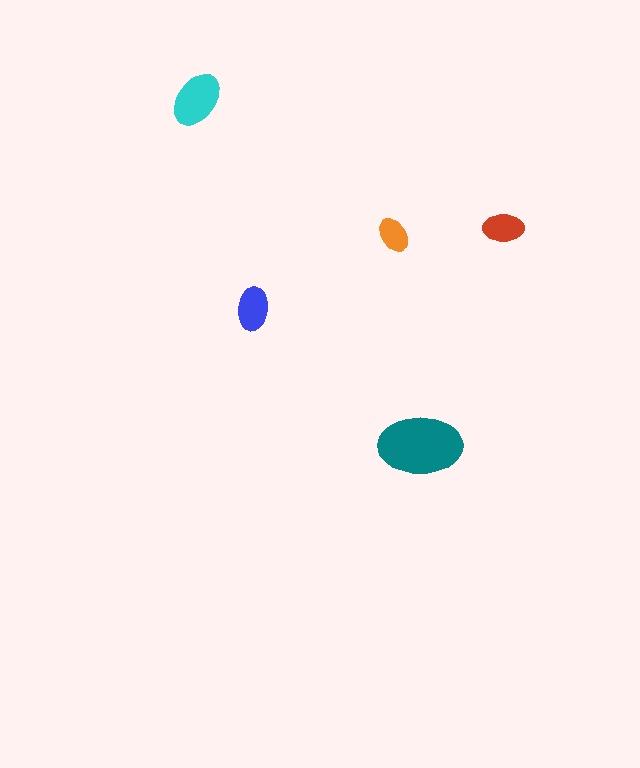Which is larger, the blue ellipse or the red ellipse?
The blue one.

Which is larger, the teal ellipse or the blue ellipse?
The teal one.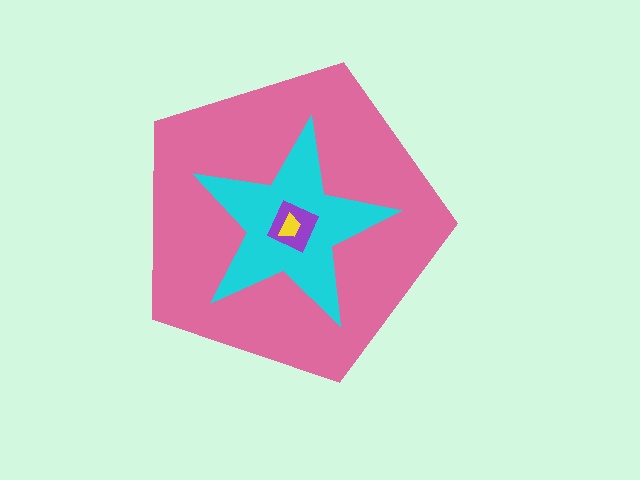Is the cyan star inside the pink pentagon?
Yes.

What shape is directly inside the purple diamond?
The yellow trapezoid.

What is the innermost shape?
The yellow trapezoid.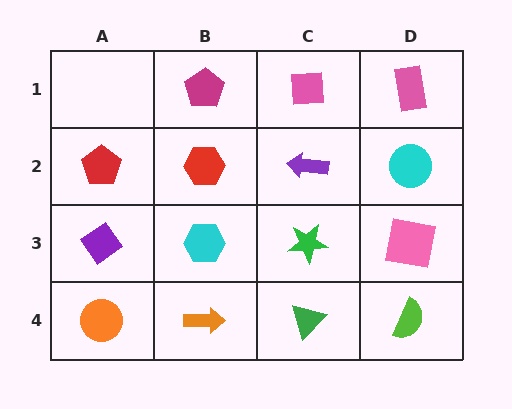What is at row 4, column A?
An orange circle.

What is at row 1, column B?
A magenta pentagon.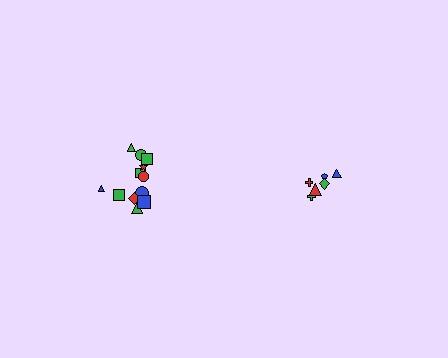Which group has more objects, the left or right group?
The left group.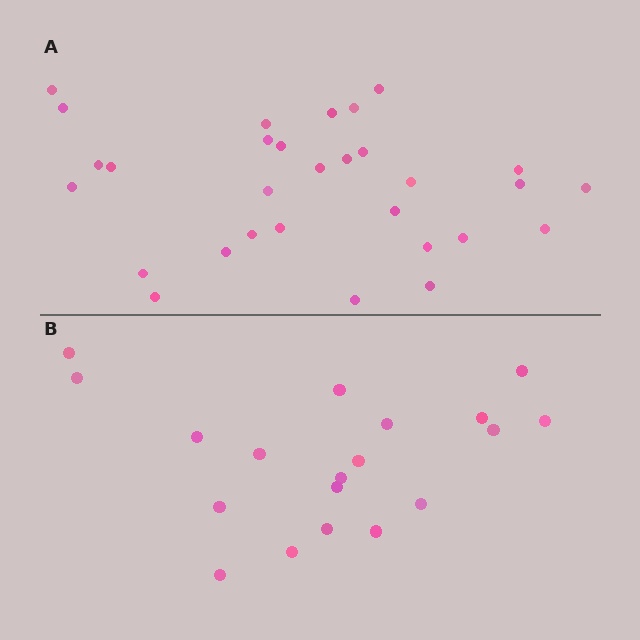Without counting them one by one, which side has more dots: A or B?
Region A (the top region) has more dots.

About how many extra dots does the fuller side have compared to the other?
Region A has roughly 12 or so more dots than region B.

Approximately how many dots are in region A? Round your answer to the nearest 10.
About 30 dots.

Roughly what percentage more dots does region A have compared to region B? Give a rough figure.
About 60% more.